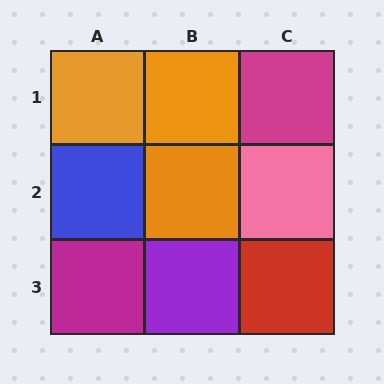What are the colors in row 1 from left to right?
Orange, orange, magenta.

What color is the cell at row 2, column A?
Blue.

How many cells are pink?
1 cell is pink.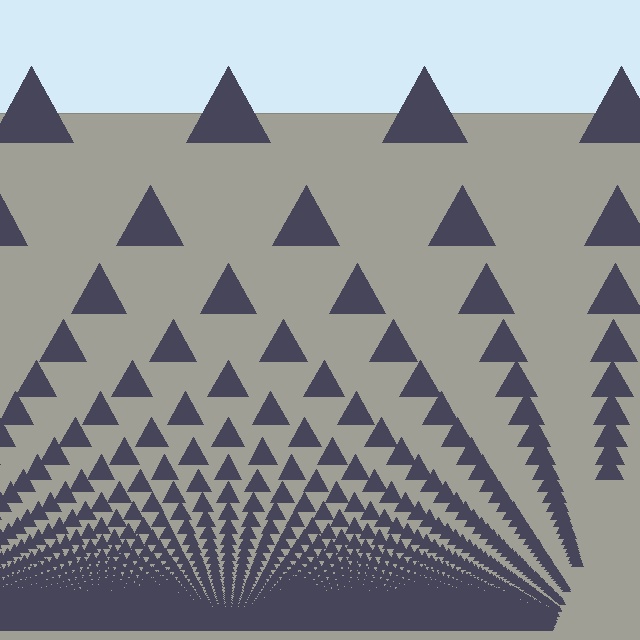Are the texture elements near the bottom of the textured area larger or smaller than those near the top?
Smaller. The gradient is inverted — elements near the bottom are smaller and denser.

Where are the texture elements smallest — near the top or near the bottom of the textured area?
Near the bottom.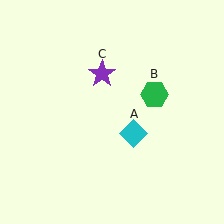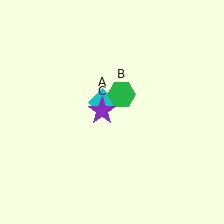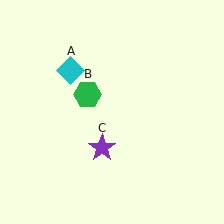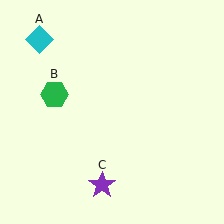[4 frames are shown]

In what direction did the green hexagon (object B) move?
The green hexagon (object B) moved left.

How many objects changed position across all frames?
3 objects changed position: cyan diamond (object A), green hexagon (object B), purple star (object C).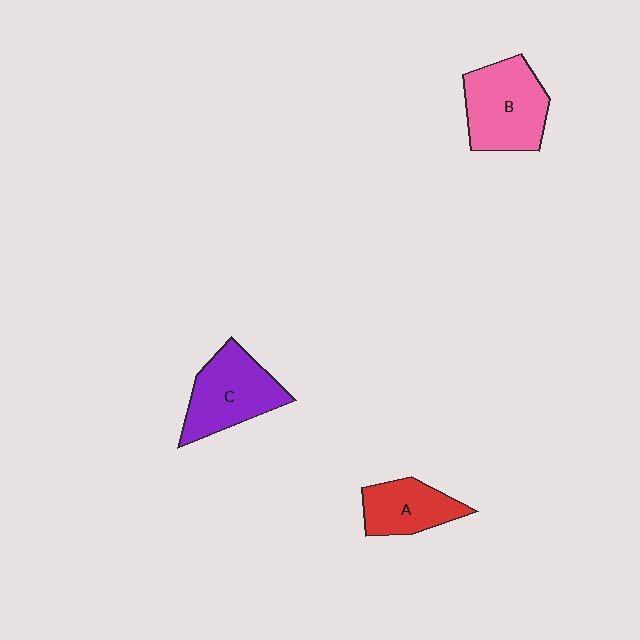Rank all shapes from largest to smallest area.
From largest to smallest: B (pink), C (purple), A (red).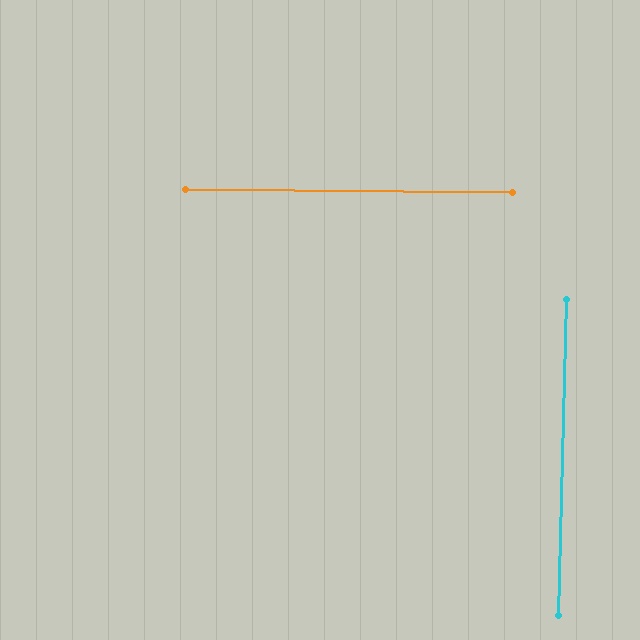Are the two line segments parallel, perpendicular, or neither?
Perpendicular — they meet at approximately 89°.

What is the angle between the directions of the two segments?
Approximately 89 degrees.